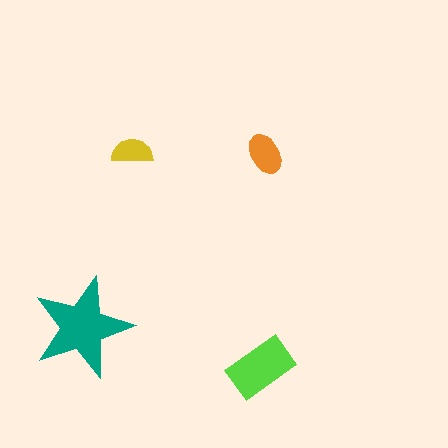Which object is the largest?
The teal star.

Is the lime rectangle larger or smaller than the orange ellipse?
Larger.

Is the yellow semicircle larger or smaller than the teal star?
Smaller.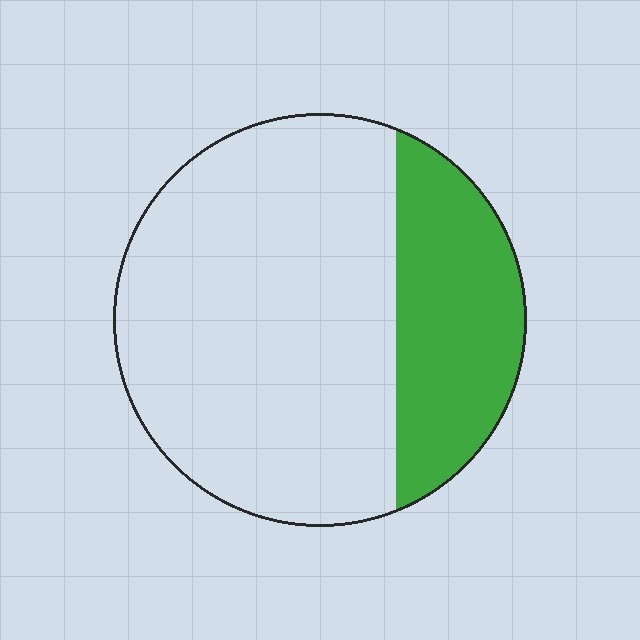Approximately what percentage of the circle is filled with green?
Approximately 25%.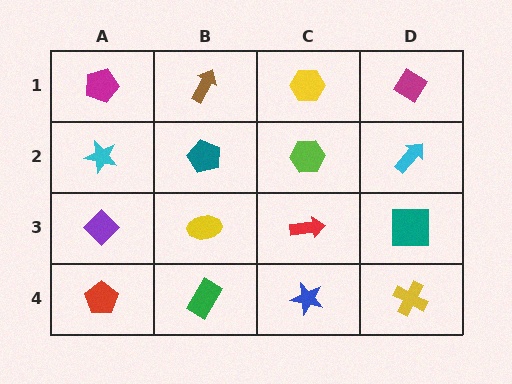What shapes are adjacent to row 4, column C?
A red arrow (row 3, column C), a green rectangle (row 4, column B), a yellow cross (row 4, column D).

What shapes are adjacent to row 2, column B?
A brown arrow (row 1, column B), a yellow ellipse (row 3, column B), a cyan star (row 2, column A), a lime hexagon (row 2, column C).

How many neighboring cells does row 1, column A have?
2.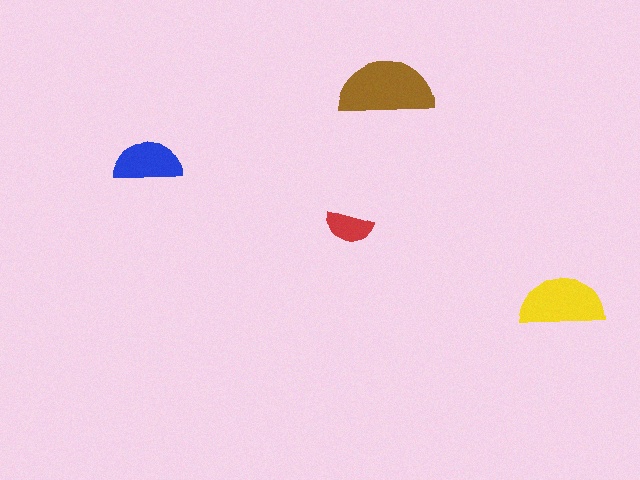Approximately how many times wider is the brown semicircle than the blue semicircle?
About 1.5 times wider.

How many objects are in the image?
There are 4 objects in the image.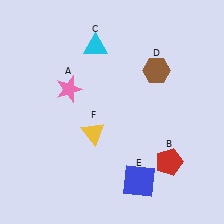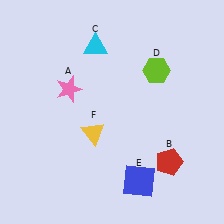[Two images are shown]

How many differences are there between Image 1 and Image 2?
There is 1 difference between the two images.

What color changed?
The hexagon (D) changed from brown in Image 1 to lime in Image 2.